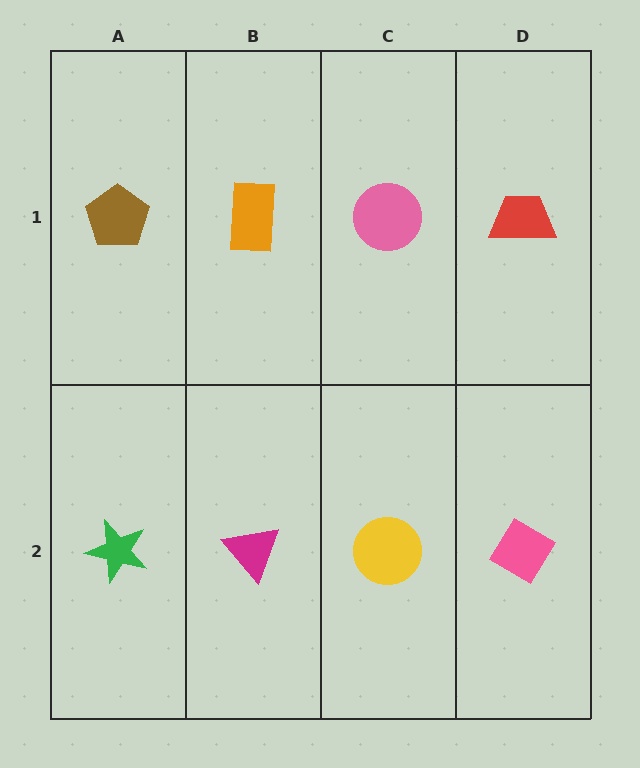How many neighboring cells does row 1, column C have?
3.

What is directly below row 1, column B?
A magenta triangle.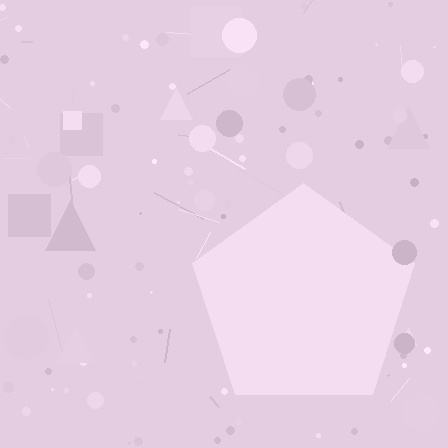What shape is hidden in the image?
A pentagon is hidden in the image.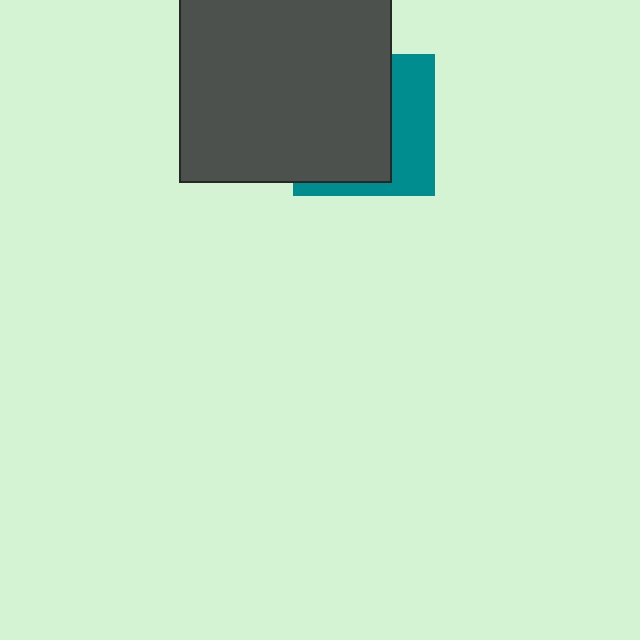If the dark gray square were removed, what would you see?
You would see the complete teal square.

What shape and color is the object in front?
The object in front is a dark gray square.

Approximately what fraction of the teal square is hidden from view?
Roughly 63% of the teal square is hidden behind the dark gray square.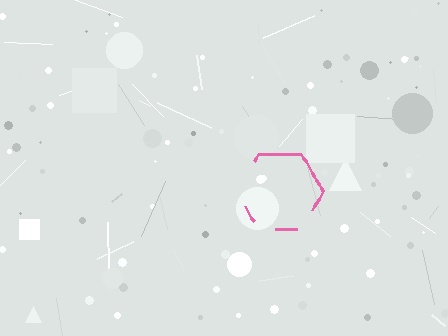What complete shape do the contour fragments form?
The contour fragments form a hexagon.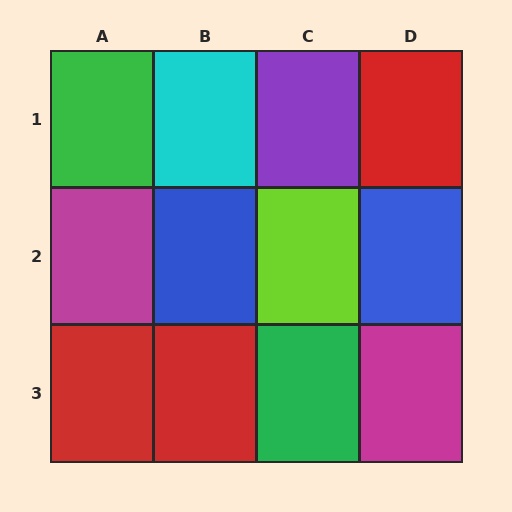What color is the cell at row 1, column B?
Cyan.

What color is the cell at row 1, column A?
Green.